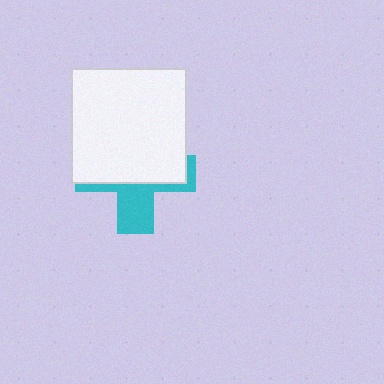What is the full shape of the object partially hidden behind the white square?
The partially hidden object is a cyan cross.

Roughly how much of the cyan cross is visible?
A small part of it is visible (roughly 37%).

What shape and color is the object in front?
The object in front is a white square.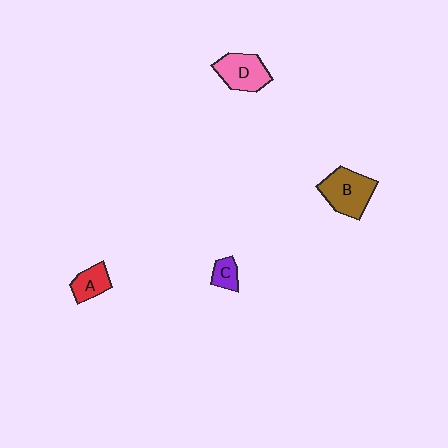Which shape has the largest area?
Shape B (brown).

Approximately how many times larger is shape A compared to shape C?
Approximately 1.4 times.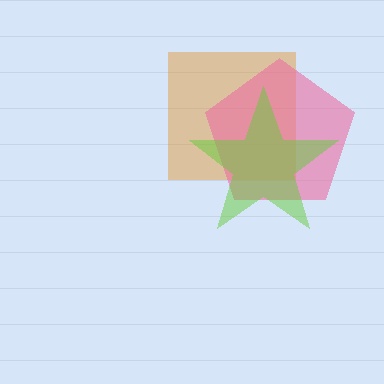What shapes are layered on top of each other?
The layered shapes are: an orange square, a pink pentagon, a lime star.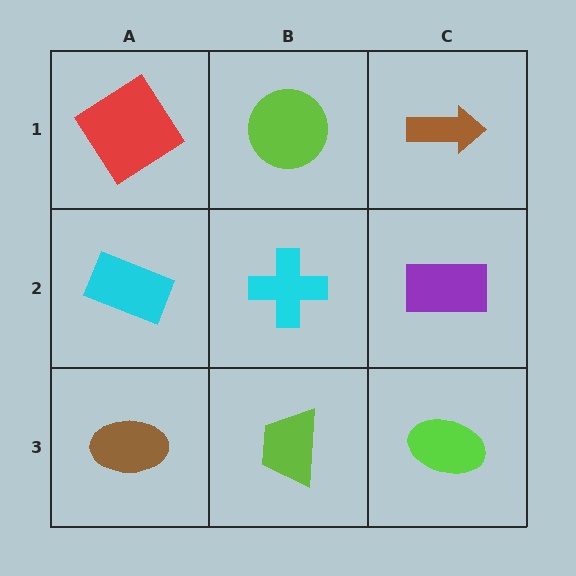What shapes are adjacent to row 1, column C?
A purple rectangle (row 2, column C), a lime circle (row 1, column B).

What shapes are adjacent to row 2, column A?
A red diamond (row 1, column A), a brown ellipse (row 3, column A), a cyan cross (row 2, column B).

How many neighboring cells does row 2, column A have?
3.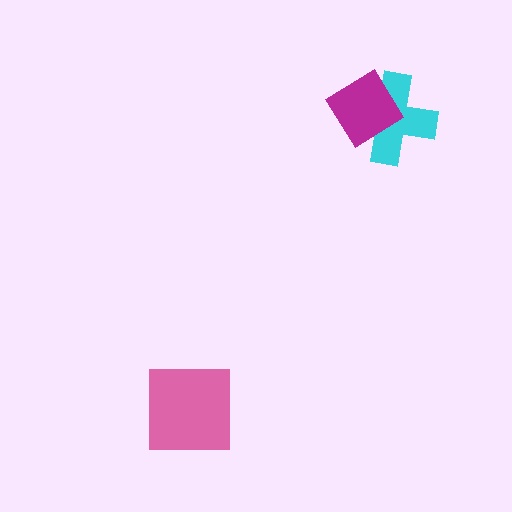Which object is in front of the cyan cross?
The magenta diamond is in front of the cyan cross.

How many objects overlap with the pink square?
0 objects overlap with the pink square.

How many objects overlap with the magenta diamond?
1 object overlaps with the magenta diamond.